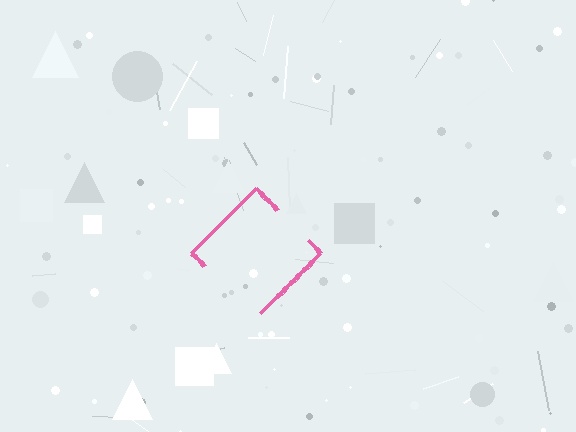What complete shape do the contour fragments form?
The contour fragments form a diamond.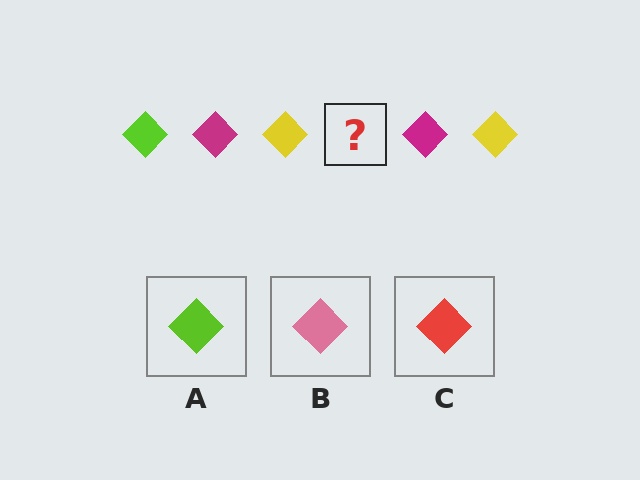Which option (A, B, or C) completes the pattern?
A.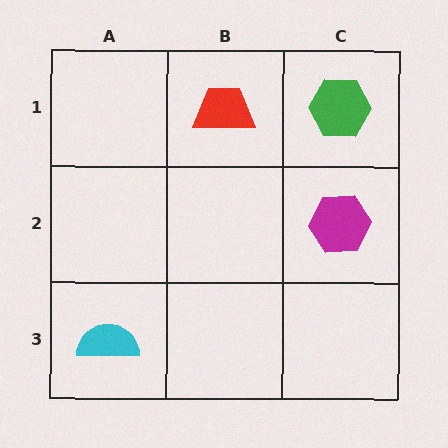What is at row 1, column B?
A red trapezoid.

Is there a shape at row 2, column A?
No, that cell is empty.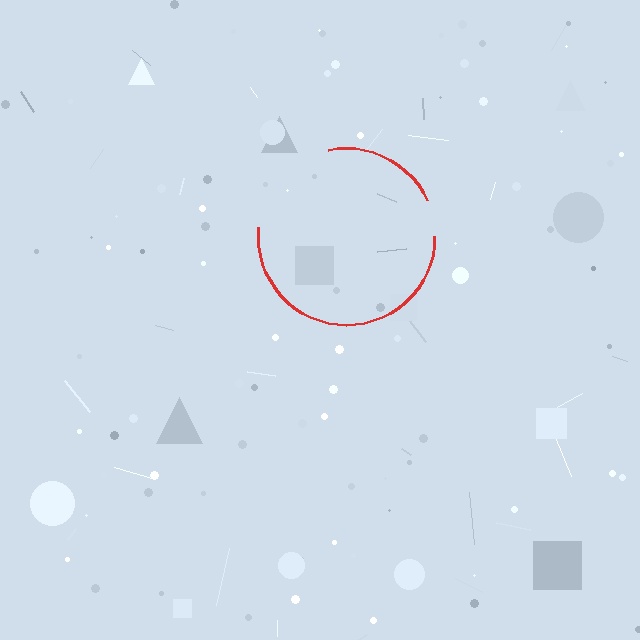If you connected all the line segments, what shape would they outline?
They would outline a circle.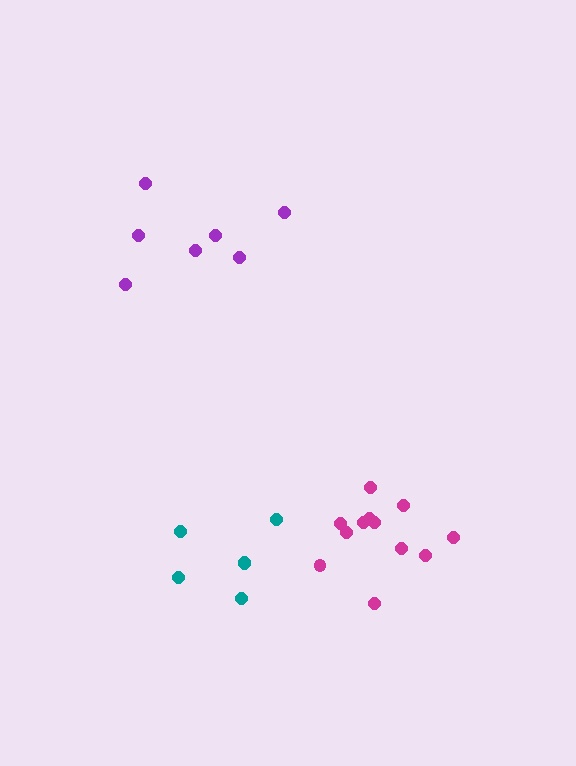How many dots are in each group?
Group 1: 12 dots, Group 2: 7 dots, Group 3: 6 dots (25 total).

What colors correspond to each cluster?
The clusters are colored: magenta, purple, teal.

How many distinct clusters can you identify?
There are 3 distinct clusters.